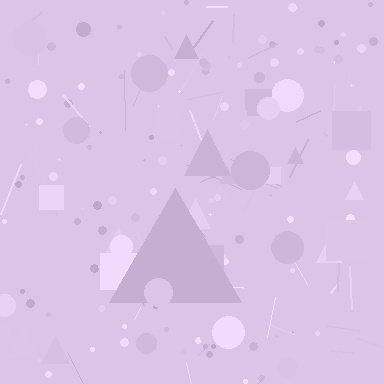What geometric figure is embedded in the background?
A triangle is embedded in the background.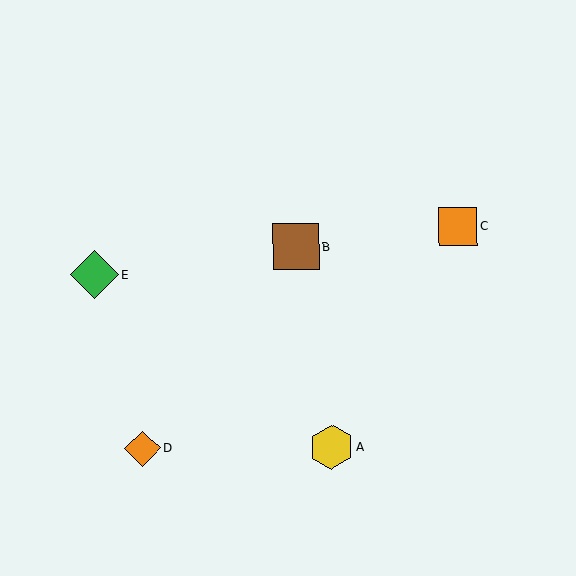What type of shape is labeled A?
Shape A is a yellow hexagon.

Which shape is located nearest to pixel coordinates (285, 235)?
The brown square (labeled B) at (296, 246) is nearest to that location.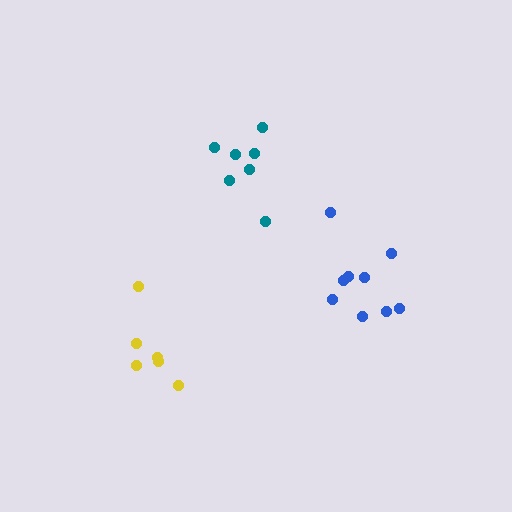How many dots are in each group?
Group 1: 7 dots, Group 2: 6 dots, Group 3: 9 dots (22 total).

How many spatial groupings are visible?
There are 3 spatial groupings.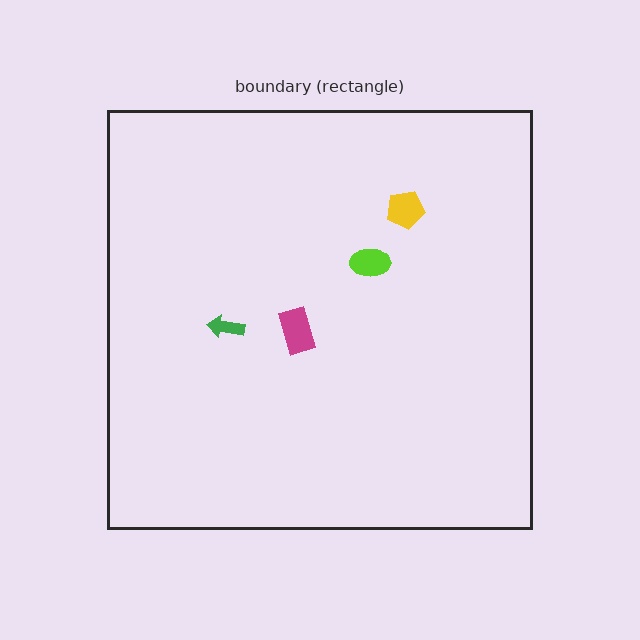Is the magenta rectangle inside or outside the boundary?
Inside.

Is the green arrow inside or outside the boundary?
Inside.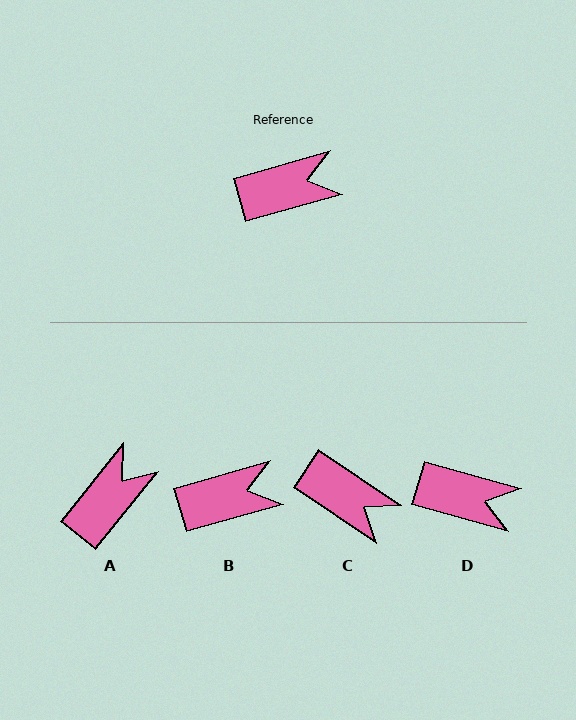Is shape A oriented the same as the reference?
No, it is off by about 35 degrees.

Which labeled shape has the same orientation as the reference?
B.